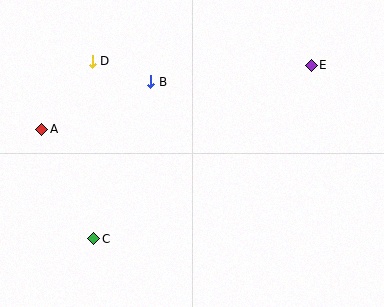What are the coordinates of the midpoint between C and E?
The midpoint between C and E is at (203, 152).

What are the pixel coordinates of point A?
Point A is at (42, 129).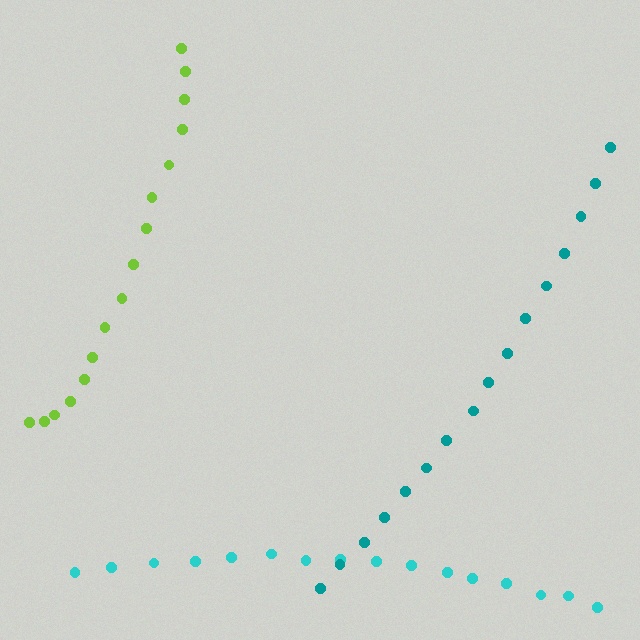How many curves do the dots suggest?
There are 3 distinct paths.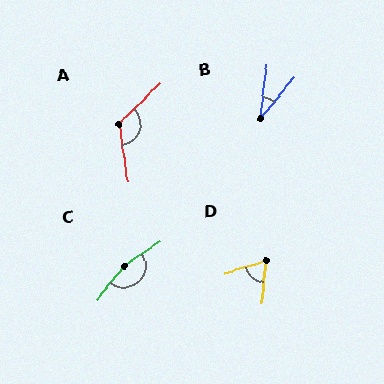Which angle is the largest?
C, at approximately 162 degrees.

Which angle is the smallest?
B, at approximately 33 degrees.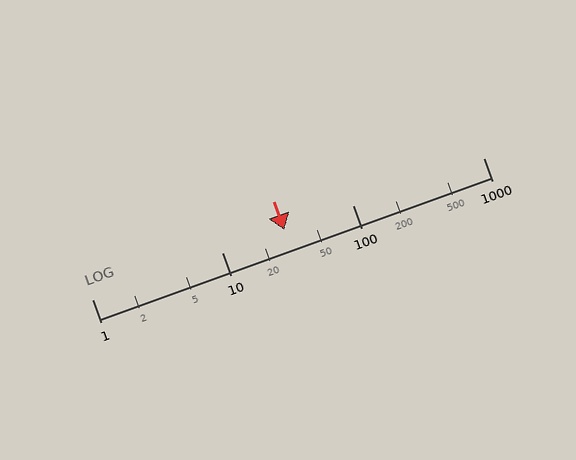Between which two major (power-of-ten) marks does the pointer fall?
The pointer is between 10 and 100.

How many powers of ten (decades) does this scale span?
The scale spans 3 decades, from 1 to 1000.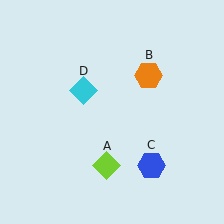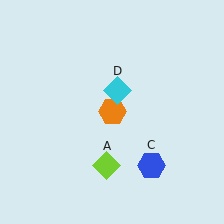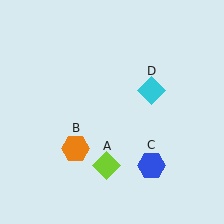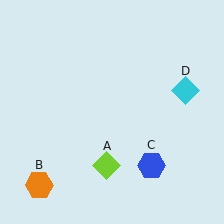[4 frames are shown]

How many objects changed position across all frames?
2 objects changed position: orange hexagon (object B), cyan diamond (object D).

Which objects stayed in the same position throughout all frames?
Lime diamond (object A) and blue hexagon (object C) remained stationary.